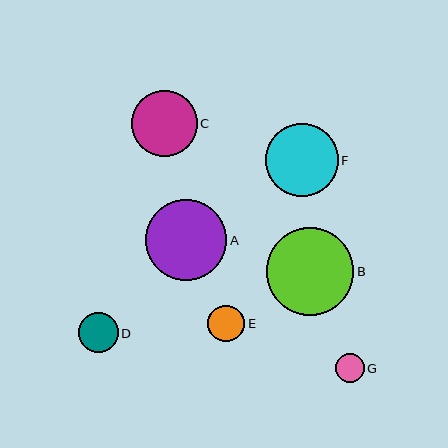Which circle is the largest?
Circle B is the largest with a size of approximately 88 pixels.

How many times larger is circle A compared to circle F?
Circle A is approximately 1.1 times the size of circle F.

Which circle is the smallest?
Circle G is the smallest with a size of approximately 29 pixels.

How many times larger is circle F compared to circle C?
Circle F is approximately 1.1 times the size of circle C.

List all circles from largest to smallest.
From largest to smallest: B, A, F, C, D, E, G.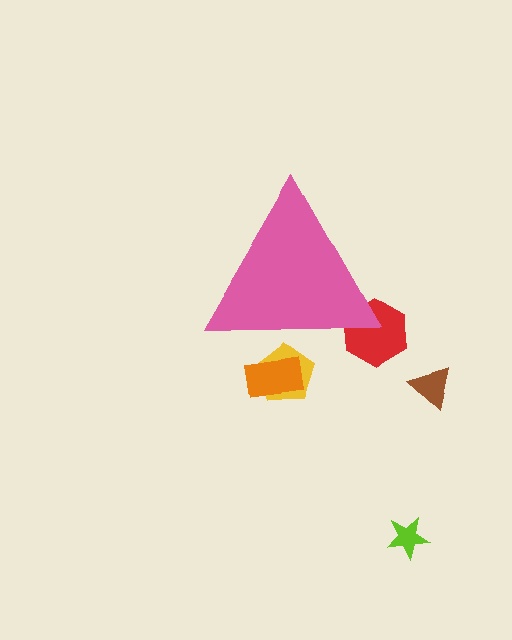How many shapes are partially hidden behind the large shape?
3 shapes are partially hidden.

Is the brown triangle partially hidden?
No, the brown triangle is fully visible.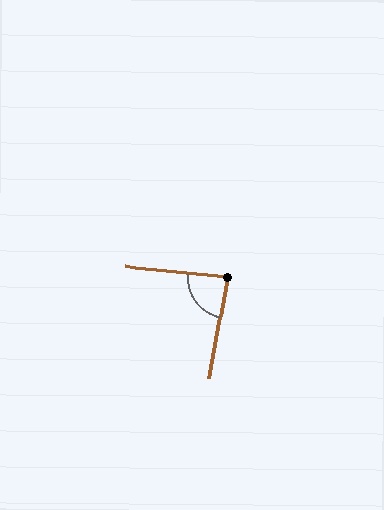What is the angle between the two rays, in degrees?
Approximately 85 degrees.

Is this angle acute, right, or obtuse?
It is approximately a right angle.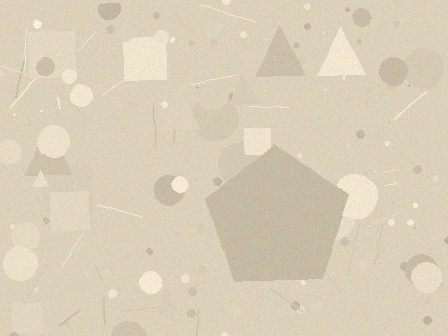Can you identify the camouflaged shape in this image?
The camouflaged shape is a pentagon.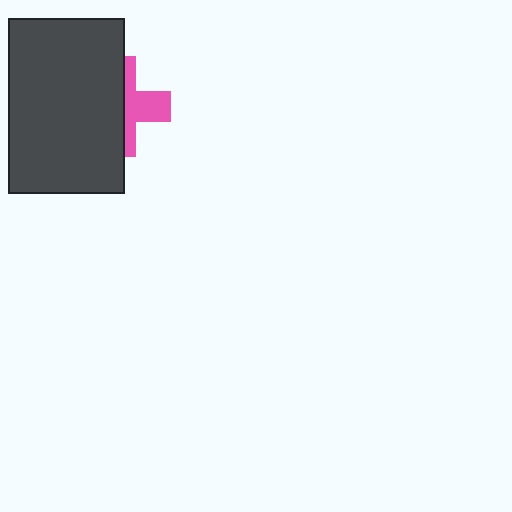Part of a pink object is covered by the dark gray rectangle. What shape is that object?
It is a cross.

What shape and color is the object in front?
The object in front is a dark gray rectangle.